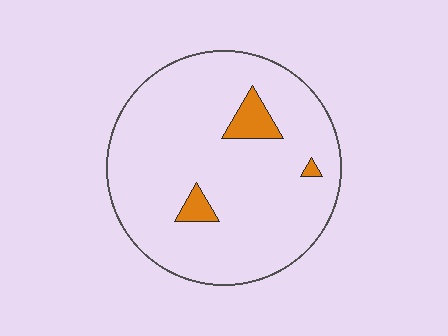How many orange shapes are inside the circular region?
3.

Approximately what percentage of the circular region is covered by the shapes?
Approximately 5%.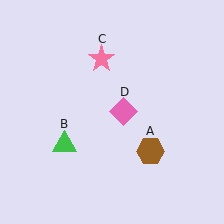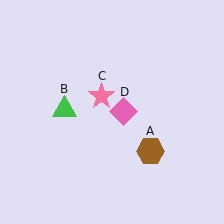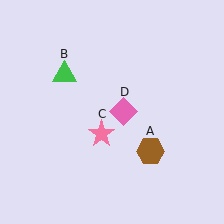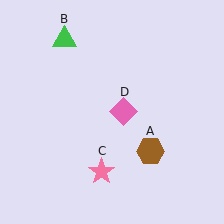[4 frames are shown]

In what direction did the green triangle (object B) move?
The green triangle (object B) moved up.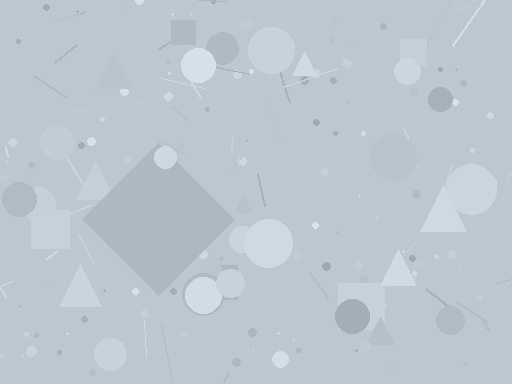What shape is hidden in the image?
A diamond is hidden in the image.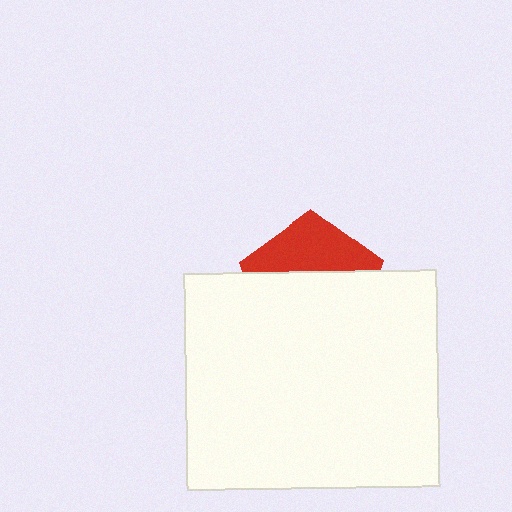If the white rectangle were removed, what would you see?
You would see the complete red pentagon.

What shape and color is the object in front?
The object in front is a white rectangle.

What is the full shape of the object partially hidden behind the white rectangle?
The partially hidden object is a red pentagon.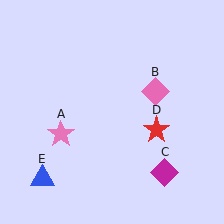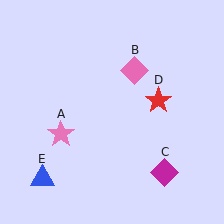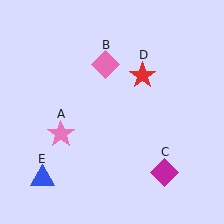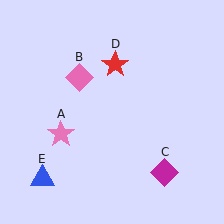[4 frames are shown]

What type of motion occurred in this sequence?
The pink diamond (object B), red star (object D) rotated counterclockwise around the center of the scene.